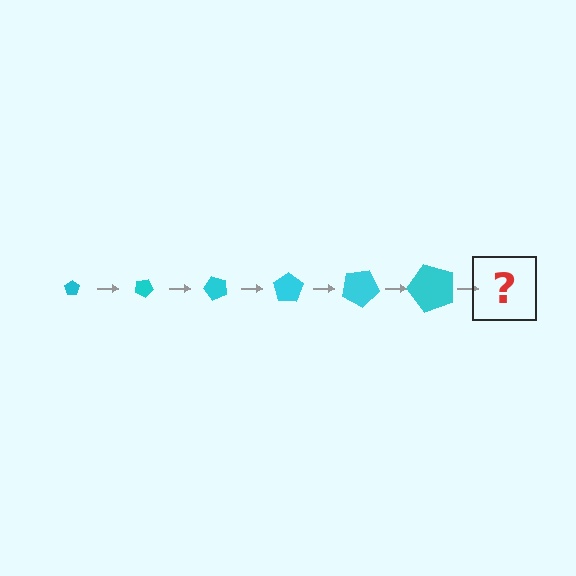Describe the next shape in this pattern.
It should be a pentagon, larger than the previous one and rotated 150 degrees from the start.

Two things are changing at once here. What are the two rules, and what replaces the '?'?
The two rules are that the pentagon grows larger each step and it rotates 25 degrees each step. The '?' should be a pentagon, larger than the previous one and rotated 150 degrees from the start.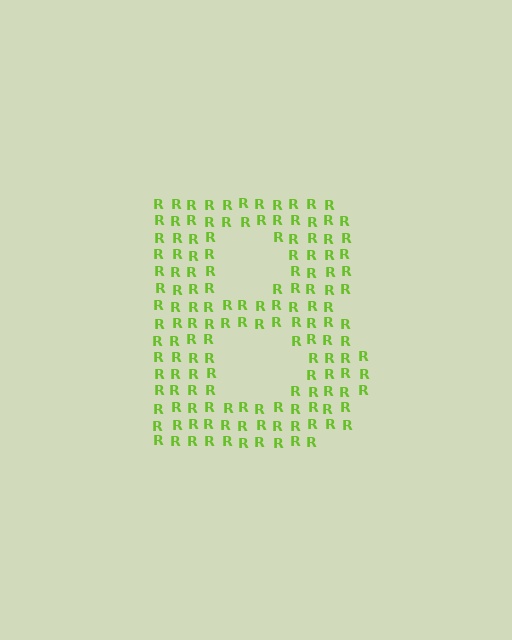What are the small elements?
The small elements are letter R's.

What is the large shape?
The large shape is the letter B.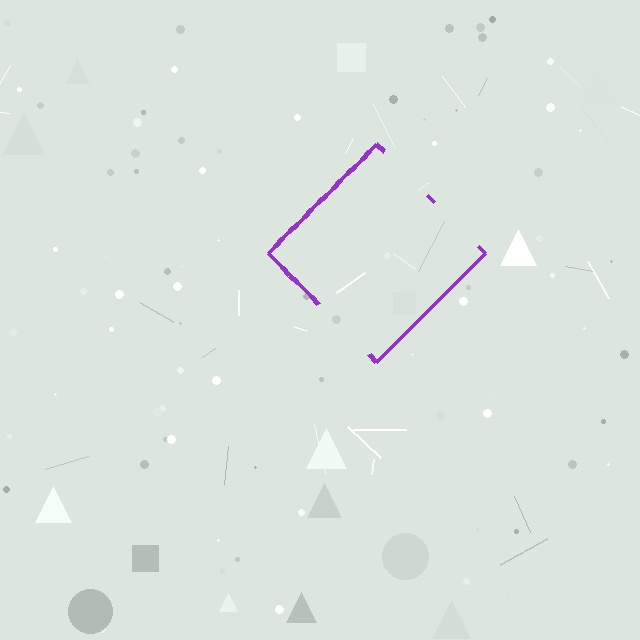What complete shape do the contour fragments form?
The contour fragments form a diamond.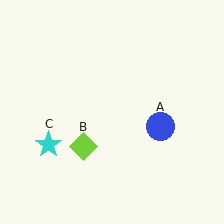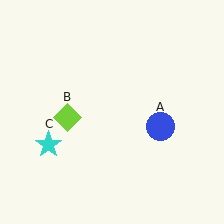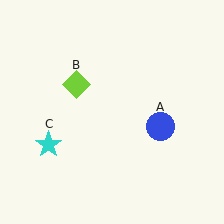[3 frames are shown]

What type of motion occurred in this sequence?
The lime diamond (object B) rotated clockwise around the center of the scene.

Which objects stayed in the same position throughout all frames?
Blue circle (object A) and cyan star (object C) remained stationary.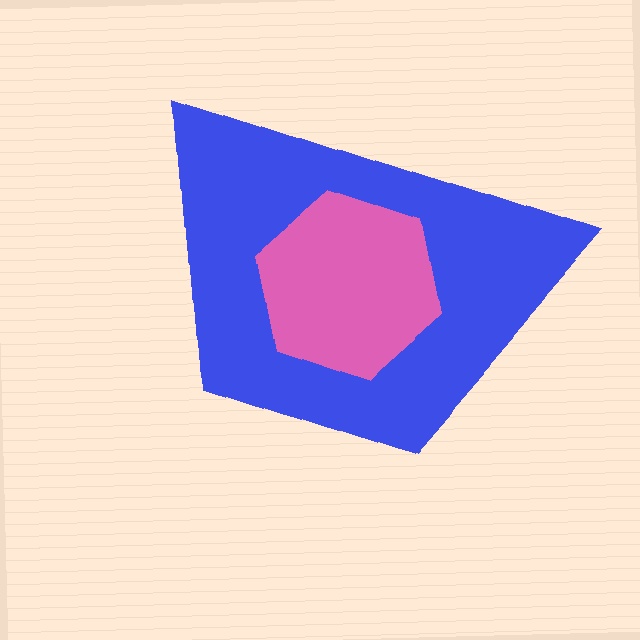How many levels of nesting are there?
2.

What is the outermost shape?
The blue trapezoid.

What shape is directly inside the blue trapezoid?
The pink hexagon.